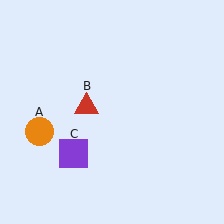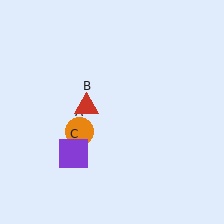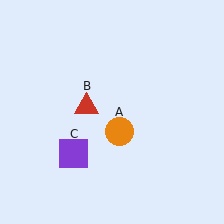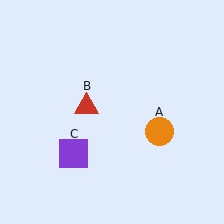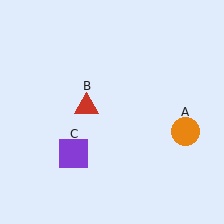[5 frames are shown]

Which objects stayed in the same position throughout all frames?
Red triangle (object B) and purple square (object C) remained stationary.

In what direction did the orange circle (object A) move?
The orange circle (object A) moved right.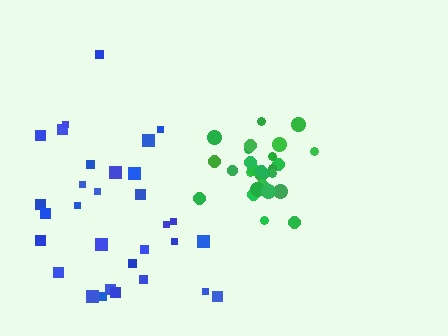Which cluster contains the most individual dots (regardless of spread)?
Blue (31).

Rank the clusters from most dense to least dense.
green, blue.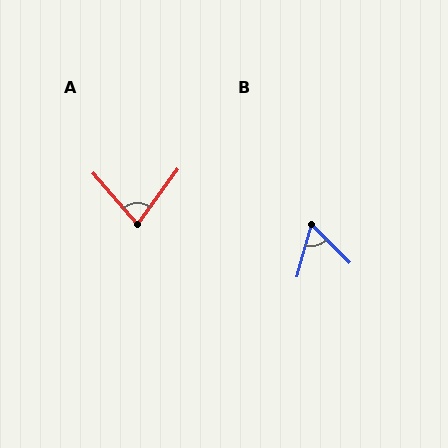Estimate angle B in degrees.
Approximately 60 degrees.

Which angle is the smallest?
B, at approximately 60 degrees.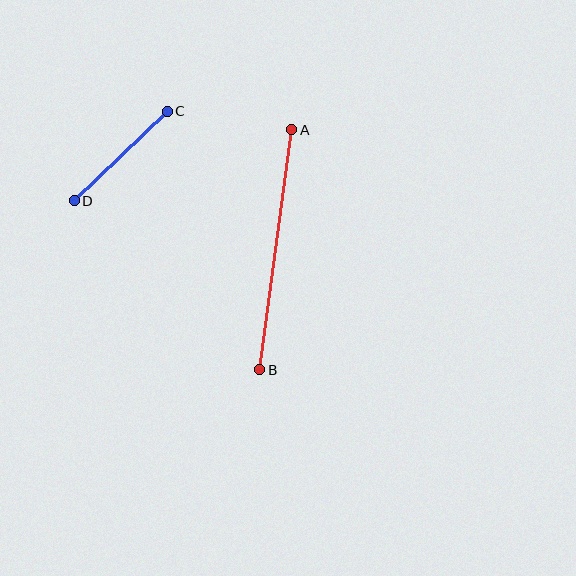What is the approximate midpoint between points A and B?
The midpoint is at approximately (276, 250) pixels.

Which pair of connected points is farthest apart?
Points A and B are farthest apart.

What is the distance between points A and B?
The distance is approximately 242 pixels.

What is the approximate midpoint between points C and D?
The midpoint is at approximately (121, 156) pixels.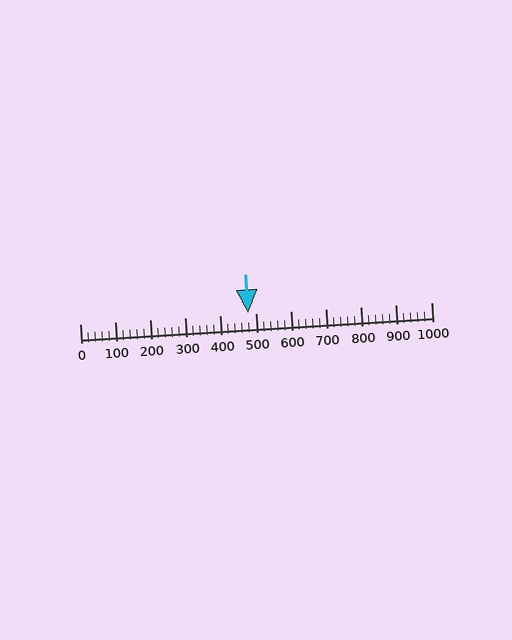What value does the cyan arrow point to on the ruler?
The cyan arrow points to approximately 480.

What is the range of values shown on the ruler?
The ruler shows values from 0 to 1000.